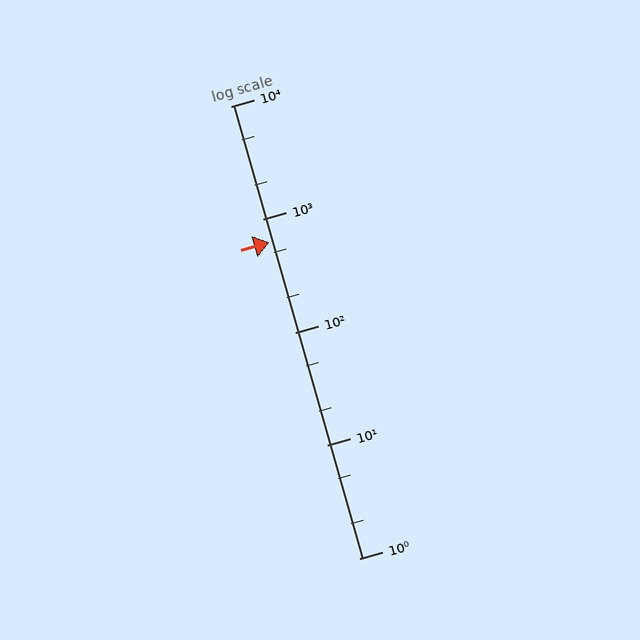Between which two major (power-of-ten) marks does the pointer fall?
The pointer is between 100 and 1000.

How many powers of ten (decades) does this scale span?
The scale spans 4 decades, from 1 to 10000.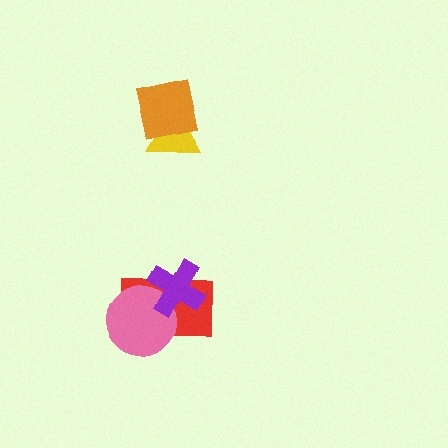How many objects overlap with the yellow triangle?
1 object overlaps with the yellow triangle.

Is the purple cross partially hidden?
No, no other shape covers it.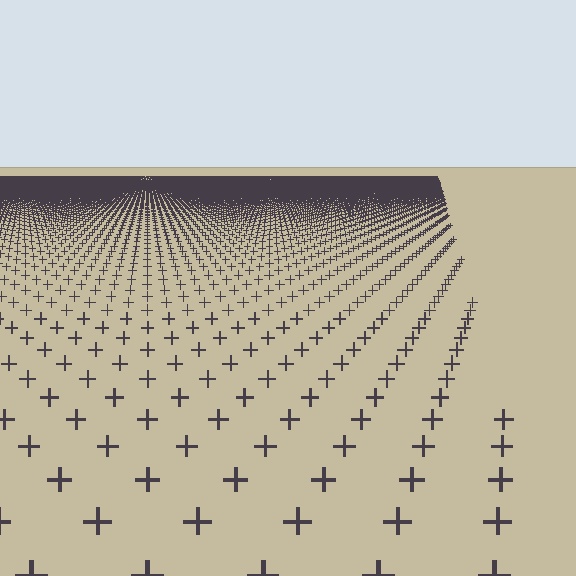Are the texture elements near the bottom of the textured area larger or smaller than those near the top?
Larger. Near the bottom, elements are closer to the viewer and appear at a bigger on-screen size.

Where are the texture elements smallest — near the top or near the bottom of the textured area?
Near the top.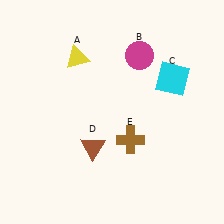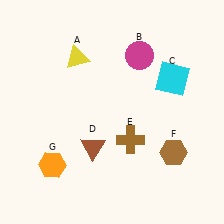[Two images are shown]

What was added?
A brown hexagon (F), an orange hexagon (G) were added in Image 2.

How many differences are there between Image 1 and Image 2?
There are 2 differences between the two images.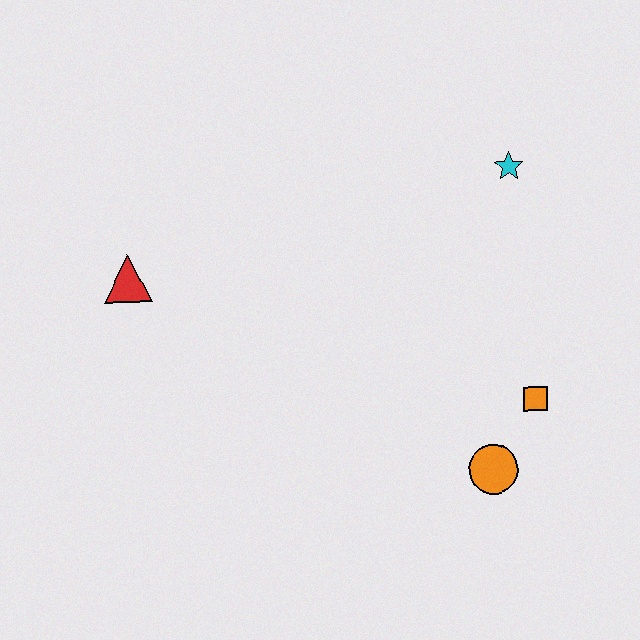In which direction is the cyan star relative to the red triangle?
The cyan star is to the right of the red triangle.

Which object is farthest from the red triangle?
The orange square is farthest from the red triangle.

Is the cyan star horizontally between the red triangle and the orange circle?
No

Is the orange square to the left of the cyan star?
No